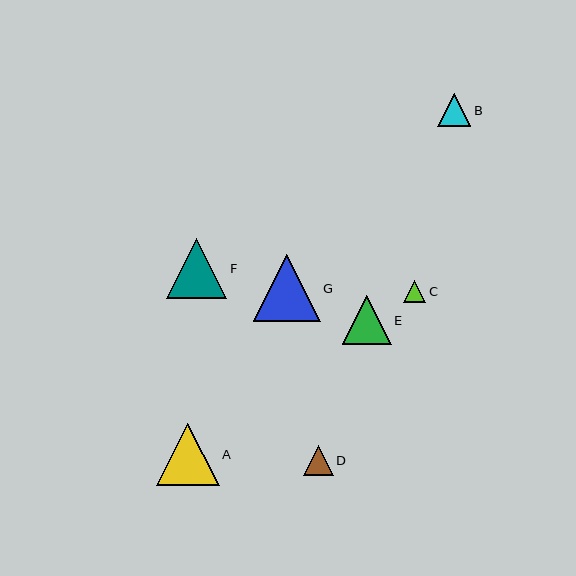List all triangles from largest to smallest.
From largest to smallest: G, A, F, E, B, D, C.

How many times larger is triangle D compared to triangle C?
Triangle D is approximately 1.4 times the size of triangle C.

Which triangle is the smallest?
Triangle C is the smallest with a size of approximately 22 pixels.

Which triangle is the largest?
Triangle G is the largest with a size of approximately 67 pixels.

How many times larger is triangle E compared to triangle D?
Triangle E is approximately 1.6 times the size of triangle D.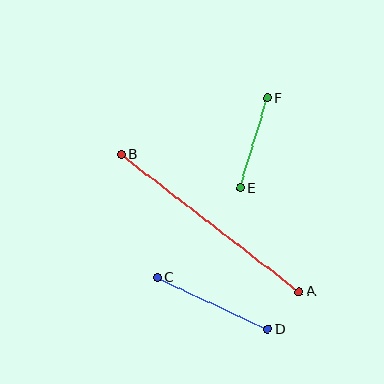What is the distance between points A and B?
The distance is approximately 225 pixels.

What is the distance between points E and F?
The distance is approximately 94 pixels.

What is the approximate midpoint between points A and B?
The midpoint is at approximately (210, 223) pixels.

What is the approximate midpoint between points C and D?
The midpoint is at approximately (212, 303) pixels.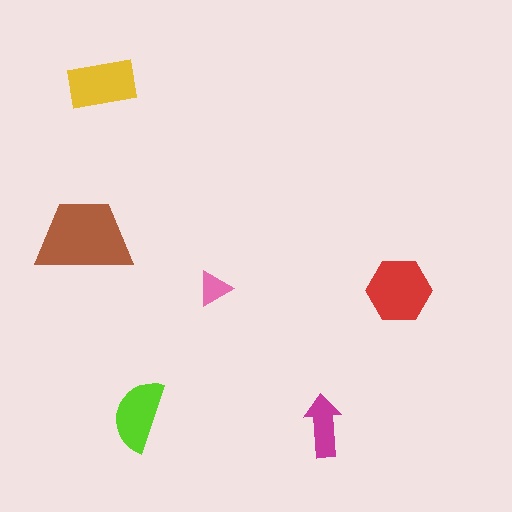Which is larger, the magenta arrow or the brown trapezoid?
The brown trapezoid.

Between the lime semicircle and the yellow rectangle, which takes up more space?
The yellow rectangle.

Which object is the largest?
The brown trapezoid.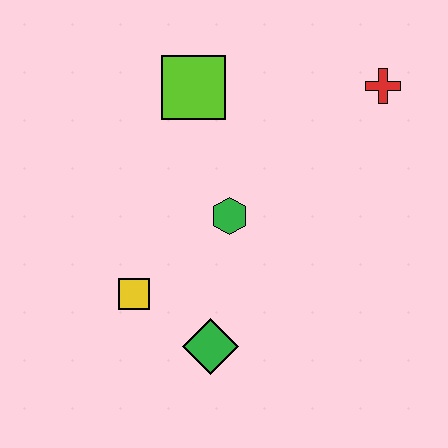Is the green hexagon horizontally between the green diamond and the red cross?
Yes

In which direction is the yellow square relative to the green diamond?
The yellow square is to the left of the green diamond.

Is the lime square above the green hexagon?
Yes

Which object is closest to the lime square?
The green hexagon is closest to the lime square.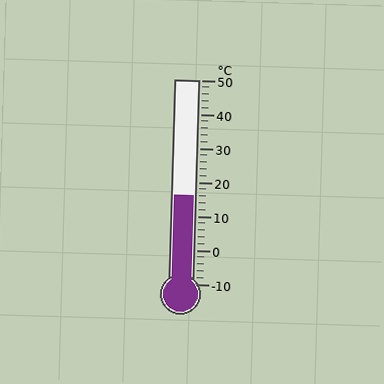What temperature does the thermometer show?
The thermometer shows approximately 16°C.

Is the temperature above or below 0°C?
The temperature is above 0°C.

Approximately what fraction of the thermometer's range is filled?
The thermometer is filled to approximately 45% of its range.